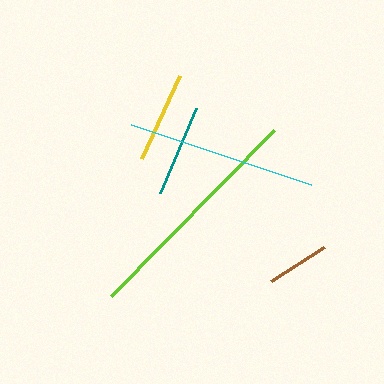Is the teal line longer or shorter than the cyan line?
The cyan line is longer than the teal line.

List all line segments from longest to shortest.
From longest to shortest: lime, cyan, teal, yellow, brown.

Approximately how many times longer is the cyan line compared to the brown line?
The cyan line is approximately 3.0 times the length of the brown line.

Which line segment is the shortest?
The brown line is the shortest at approximately 63 pixels.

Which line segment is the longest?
The lime line is the longest at approximately 233 pixels.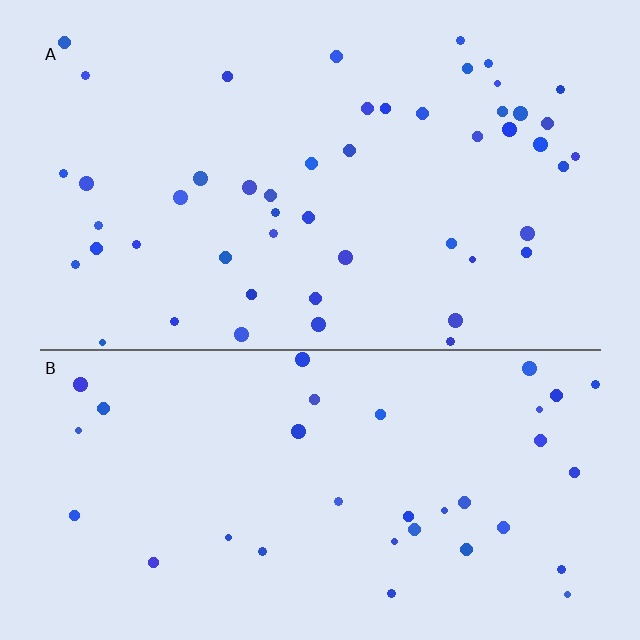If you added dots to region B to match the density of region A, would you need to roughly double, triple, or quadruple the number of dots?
Approximately double.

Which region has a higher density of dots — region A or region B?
A (the top).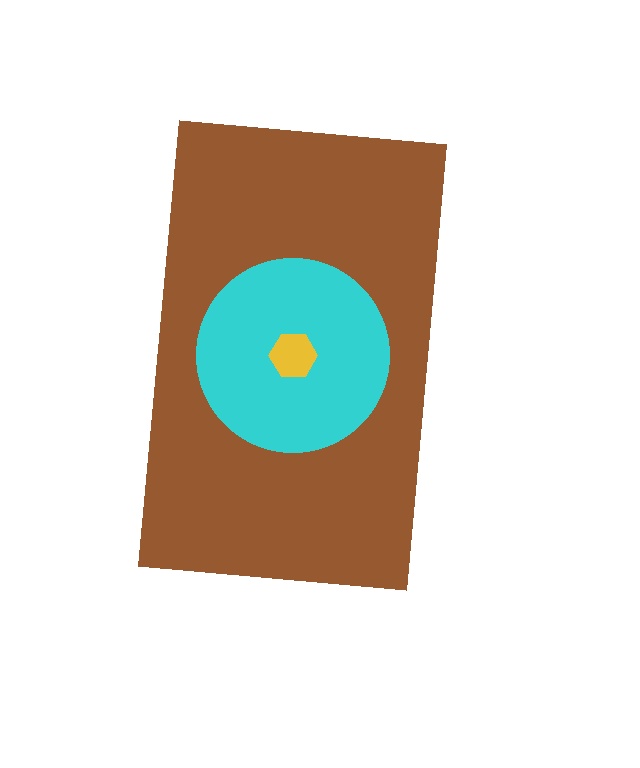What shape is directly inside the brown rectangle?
The cyan circle.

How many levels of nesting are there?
3.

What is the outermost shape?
The brown rectangle.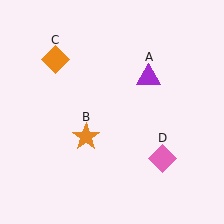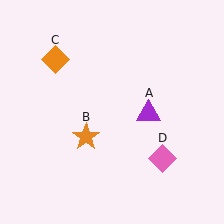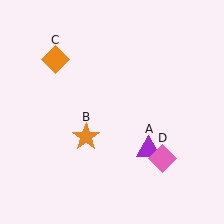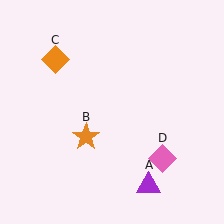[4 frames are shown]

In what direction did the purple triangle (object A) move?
The purple triangle (object A) moved down.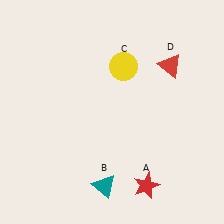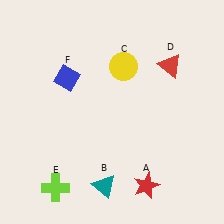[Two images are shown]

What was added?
A lime cross (E), a blue diamond (F) were added in Image 2.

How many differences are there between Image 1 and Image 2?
There are 2 differences between the two images.